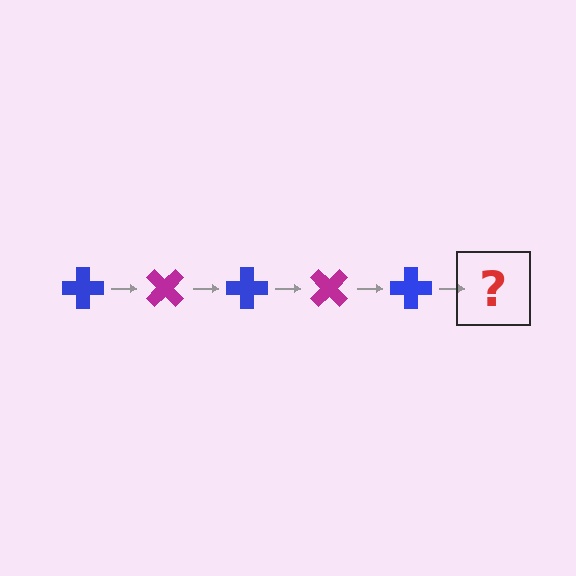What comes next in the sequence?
The next element should be a magenta cross, rotated 225 degrees from the start.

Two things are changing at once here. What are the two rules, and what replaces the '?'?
The two rules are that it rotates 45 degrees each step and the color cycles through blue and magenta. The '?' should be a magenta cross, rotated 225 degrees from the start.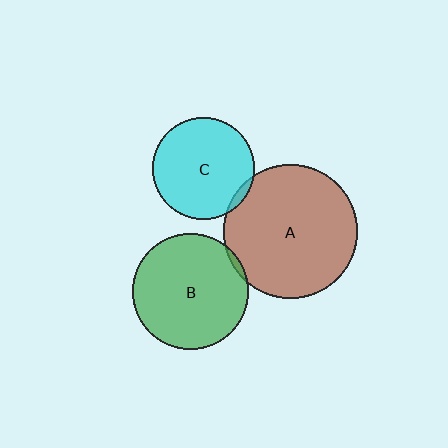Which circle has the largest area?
Circle A (brown).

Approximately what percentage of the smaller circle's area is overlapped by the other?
Approximately 5%.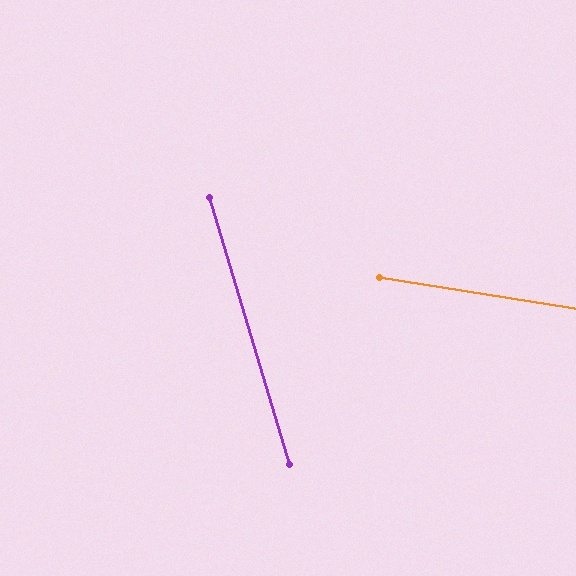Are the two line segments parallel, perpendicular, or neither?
Neither parallel nor perpendicular — they differ by about 64°.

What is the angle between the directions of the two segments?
Approximately 64 degrees.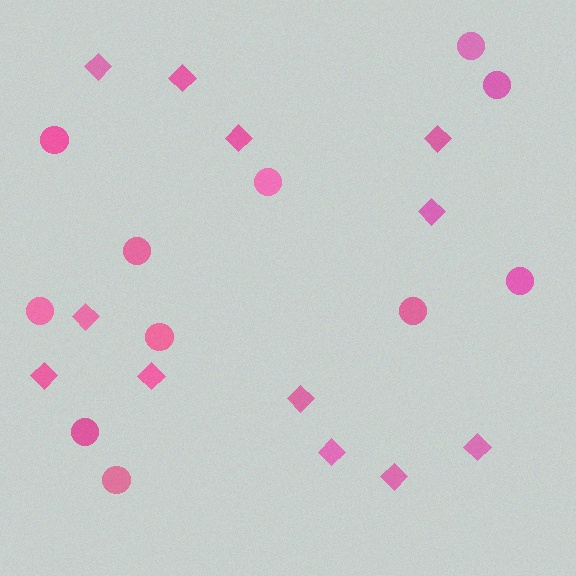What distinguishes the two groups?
There are 2 groups: one group of circles (11) and one group of diamonds (12).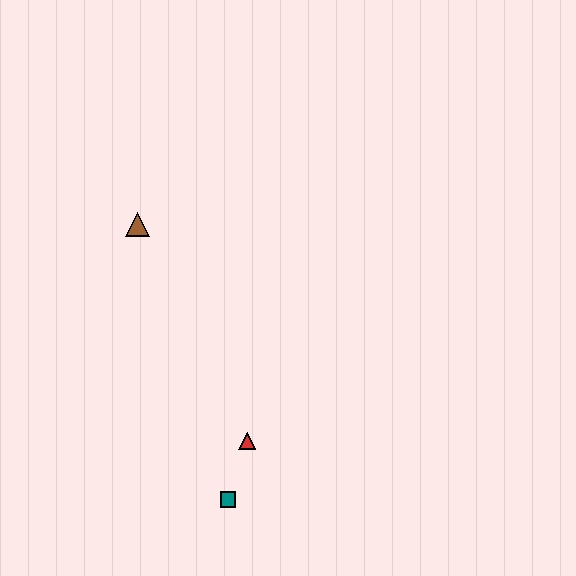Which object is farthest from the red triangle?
The brown triangle is farthest from the red triangle.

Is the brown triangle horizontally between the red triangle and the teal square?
No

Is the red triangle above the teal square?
Yes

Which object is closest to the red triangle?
The teal square is closest to the red triangle.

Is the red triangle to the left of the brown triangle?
No